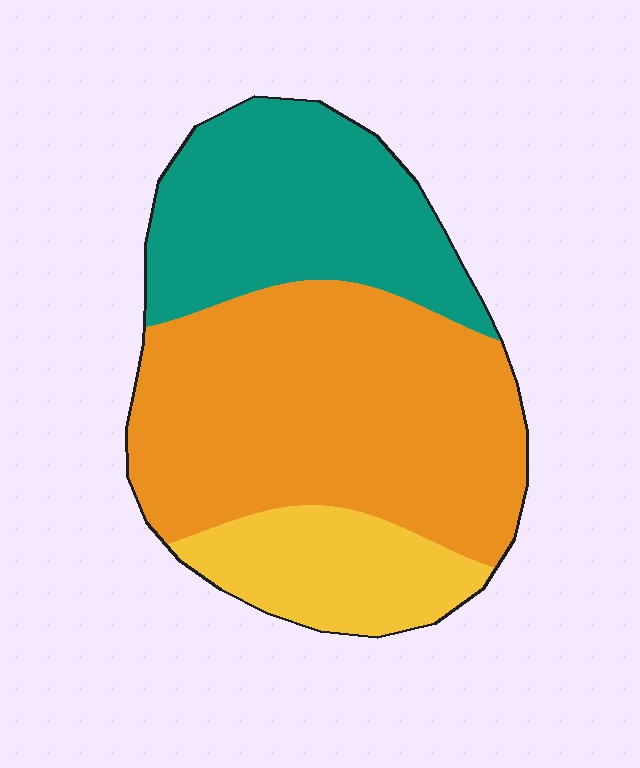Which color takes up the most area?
Orange, at roughly 50%.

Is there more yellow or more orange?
Orange.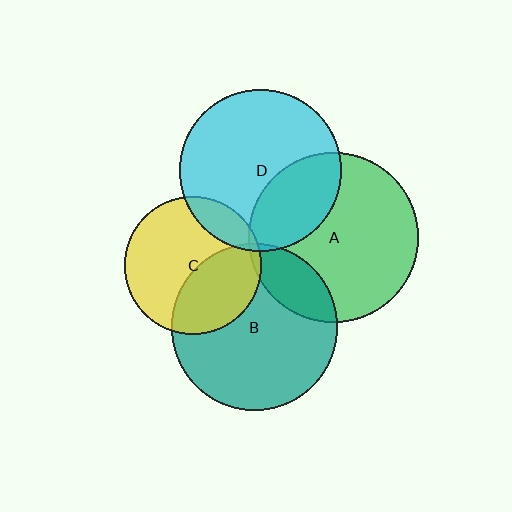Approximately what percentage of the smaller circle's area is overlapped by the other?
Approximately 15%.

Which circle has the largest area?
Circle A (green).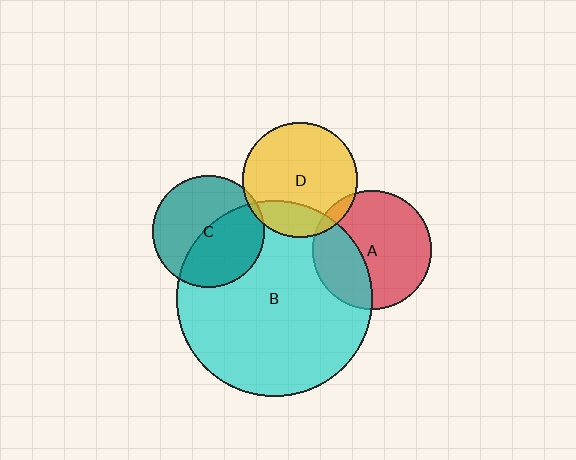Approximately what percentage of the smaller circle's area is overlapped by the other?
Approximately 20%.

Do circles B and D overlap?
Yes.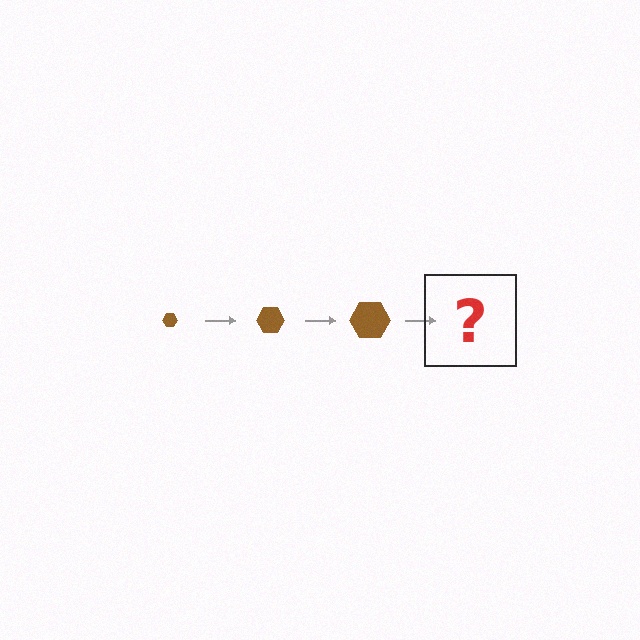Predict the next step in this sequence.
The next step is a brown hexagon, larger than the previous one.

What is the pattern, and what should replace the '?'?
The pattern is that the hexagon gets progressively larger each step. The '?' should be a brown hexagon, larger than the previous one.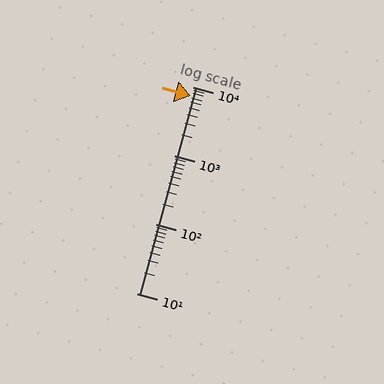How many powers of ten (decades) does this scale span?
The scale spans 3 decades, from 10 to 10000.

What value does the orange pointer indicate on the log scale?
The pointer indicates approximately 7400.